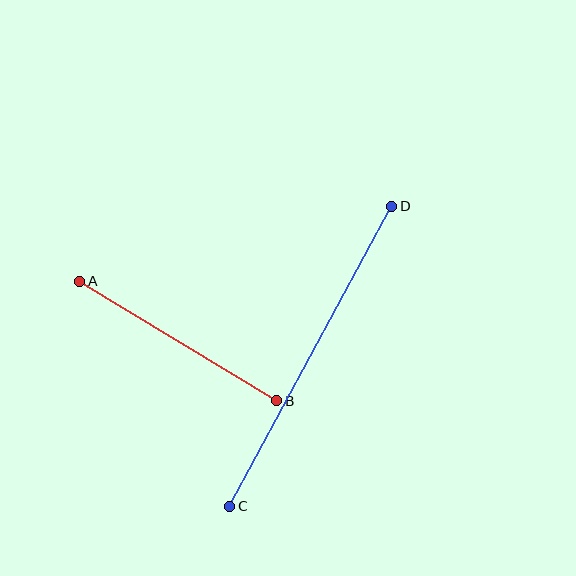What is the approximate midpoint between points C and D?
The midpoint is at approximately (311, 356) pixels.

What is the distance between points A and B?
The distance is approximately 231 pixels.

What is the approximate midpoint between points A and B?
The midpoint is at approximately (178, 341) pixels.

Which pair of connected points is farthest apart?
Points C and D are farthest apart.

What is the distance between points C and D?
The distance is approximately 340 pixels.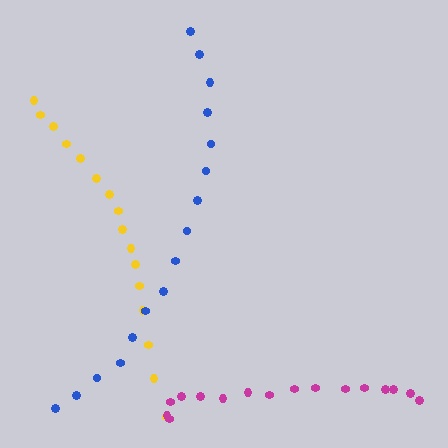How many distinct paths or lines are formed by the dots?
There are 3 distinct paths.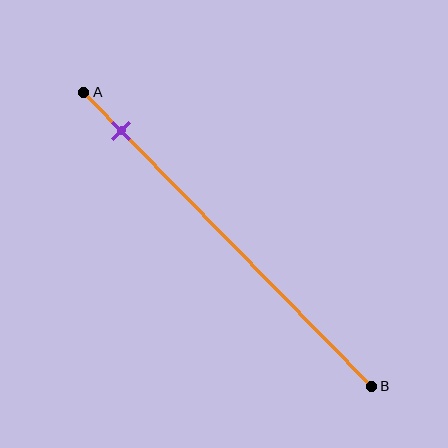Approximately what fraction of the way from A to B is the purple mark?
The purple mark is approximately 15% of the way from A to B.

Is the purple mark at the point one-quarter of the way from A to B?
No, the mark is at about 15% from A, not at the 25% one-quarter point.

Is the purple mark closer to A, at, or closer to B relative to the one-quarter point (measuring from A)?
The purple mark is closer to point A than the one-quarter point of segment AB.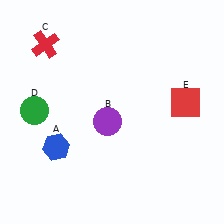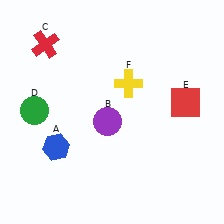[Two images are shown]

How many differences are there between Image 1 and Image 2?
There is 1 difference between the two images.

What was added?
A yellow cross (F) was added in Image 2.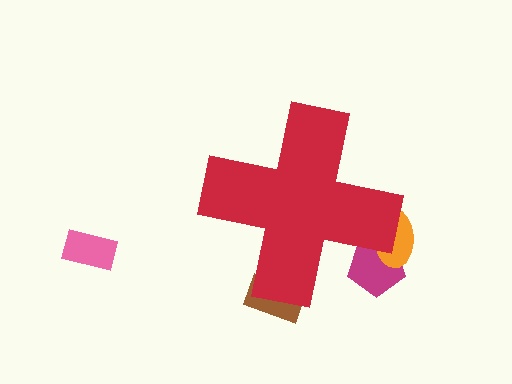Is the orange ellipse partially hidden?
Yes, the orange ellipse is partially hidden behind the red cross.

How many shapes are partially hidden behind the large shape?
3 shapes are partially hidden.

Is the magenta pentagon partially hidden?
Yes, the magenta pentagon is partially hidden behind the red cross.